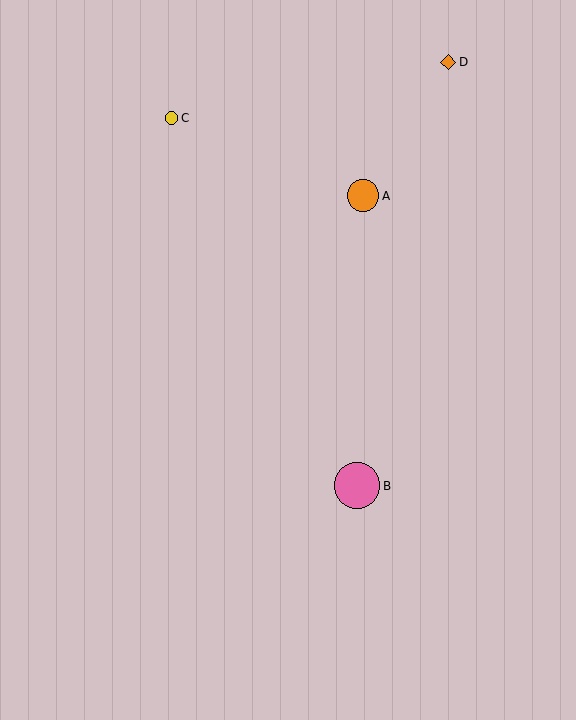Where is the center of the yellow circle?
The center of the yellow circle is at (171, 118).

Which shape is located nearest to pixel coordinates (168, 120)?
The yellow circle (labeled C) at (171, 118) is nearest to that location.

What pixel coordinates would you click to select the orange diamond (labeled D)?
Click at (448, 62) to select the orange diamond D.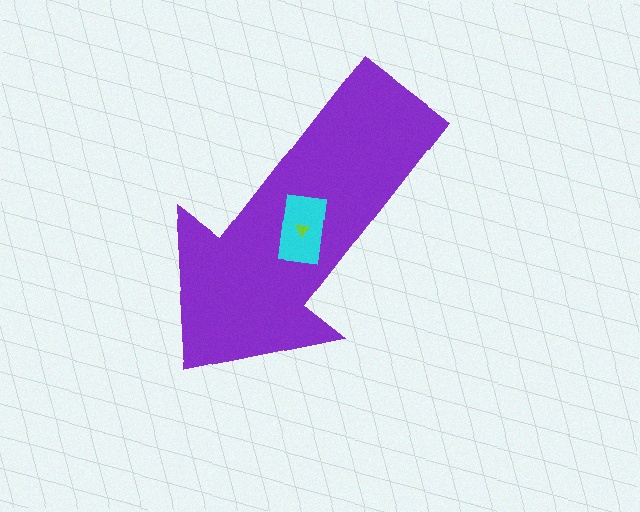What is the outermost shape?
The purple arrow.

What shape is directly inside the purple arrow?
The cyan rectangle.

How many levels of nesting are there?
3.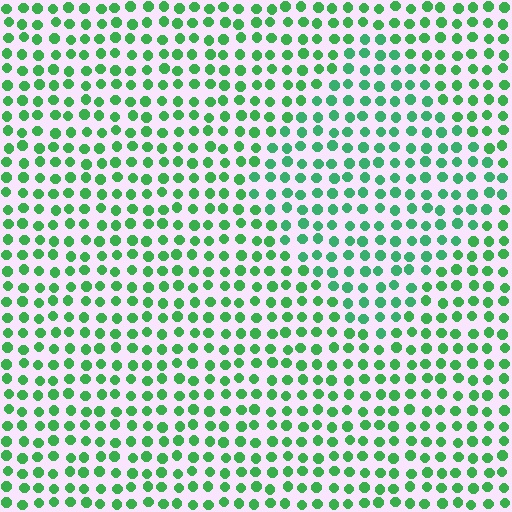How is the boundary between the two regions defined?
The boundary is defined purely by a slight shift in hue (about 16 degrees). Spacing, size, and orientation are identical on both sides.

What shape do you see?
I see a diamond.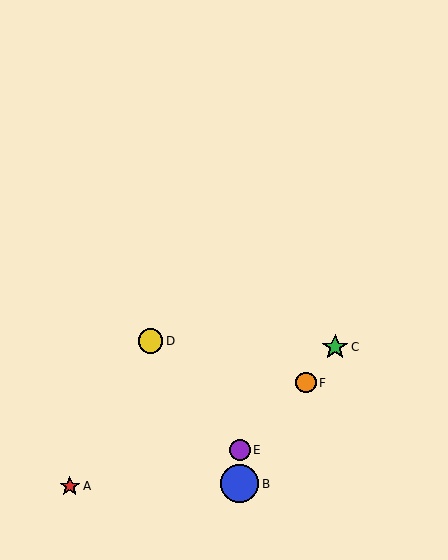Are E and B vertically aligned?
Yes, both are at x≈240.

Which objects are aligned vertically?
Objects B, E are aligned vertically.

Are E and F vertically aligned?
No, E is at x≈240 and F is at x≈306.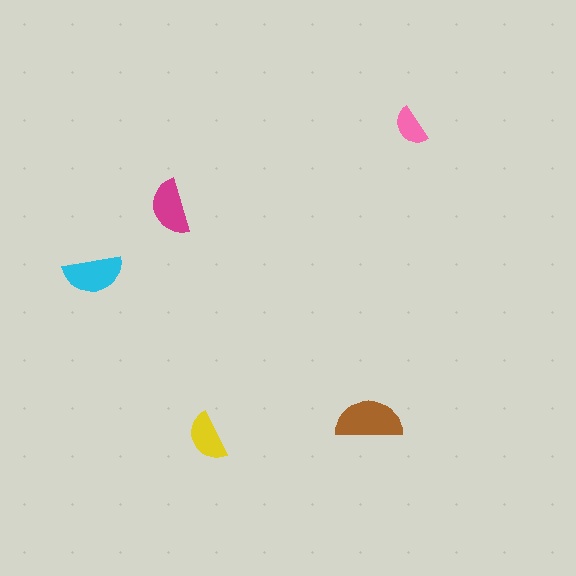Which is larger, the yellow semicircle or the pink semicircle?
The yellow one.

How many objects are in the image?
There are 5 objects in the image.